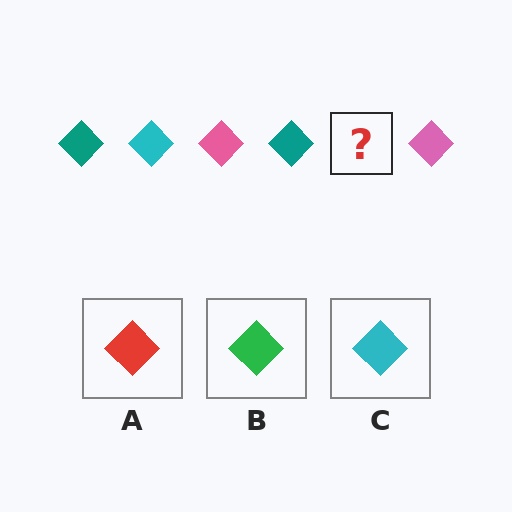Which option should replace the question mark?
Option C.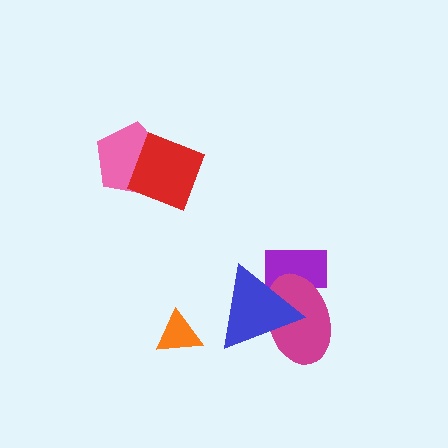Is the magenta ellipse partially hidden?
Yes, it is partially covered by another shape.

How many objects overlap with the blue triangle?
2 objects overlap with the blue triangle.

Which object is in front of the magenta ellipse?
The blue triangle is in front of the magenta ellipse.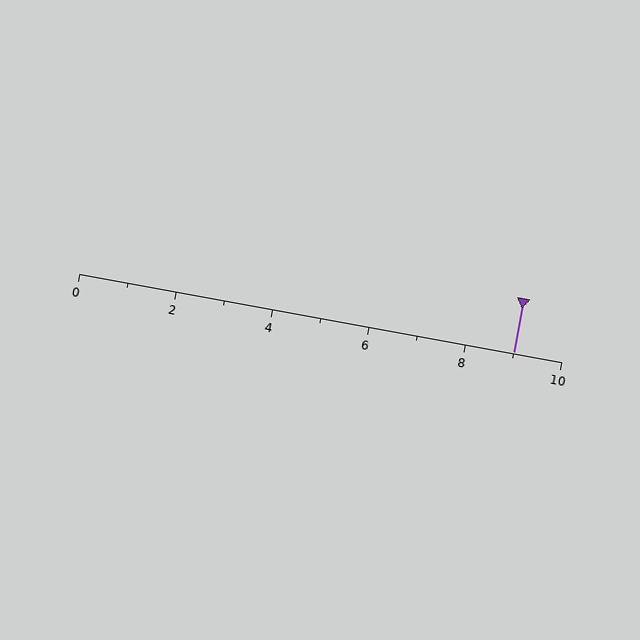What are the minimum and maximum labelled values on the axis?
The axis runs from 0 to 10.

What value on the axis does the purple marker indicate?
The marker indicates approximately 9.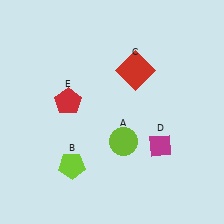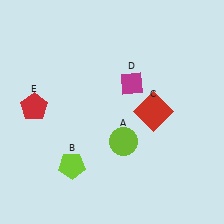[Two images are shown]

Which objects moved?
The objects that moved are: the red square (C), the magenta diamond (D), the red pentagon (E).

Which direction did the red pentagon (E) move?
The red pentagon (E) moved left.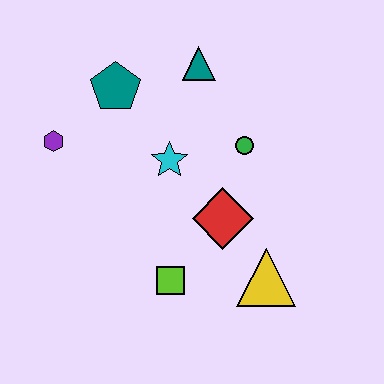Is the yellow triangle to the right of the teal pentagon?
Yes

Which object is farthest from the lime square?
The teal triangle is farthest from the lime square.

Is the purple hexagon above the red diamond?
Yes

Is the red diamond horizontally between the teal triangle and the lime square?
No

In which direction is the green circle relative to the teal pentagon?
The green circle is to the right of the teal pentagon.